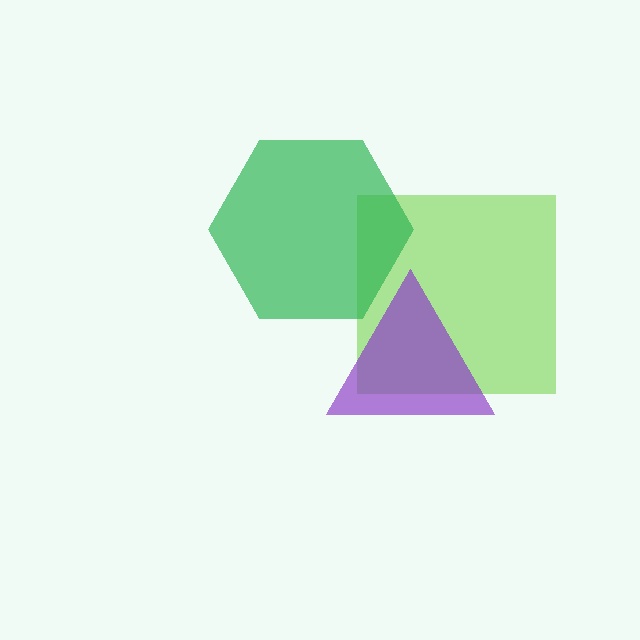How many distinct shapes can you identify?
There are 3 distinct shapes: a lime square, a green hexagon, a purple triangle.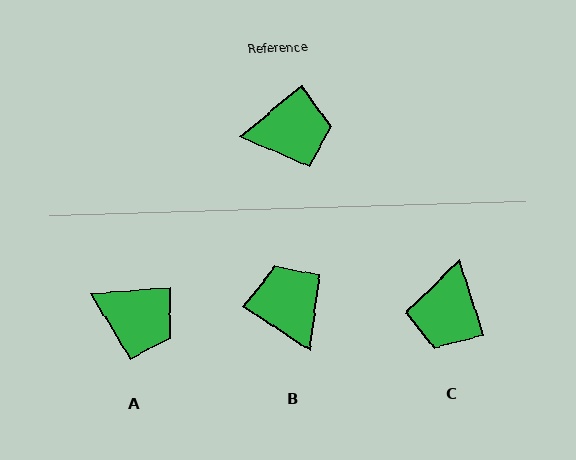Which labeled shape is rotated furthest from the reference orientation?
C, about 112 degrees away.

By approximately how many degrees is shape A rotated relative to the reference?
Approximately 35 degrees clockwise.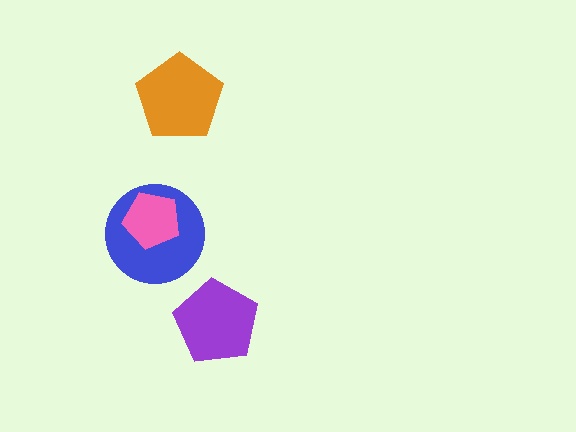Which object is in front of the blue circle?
The pink pentagon is in front of the blue circle.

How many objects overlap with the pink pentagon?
1 object overlaps with the pink pentagon.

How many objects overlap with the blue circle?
1 object overlaps with the blue circle.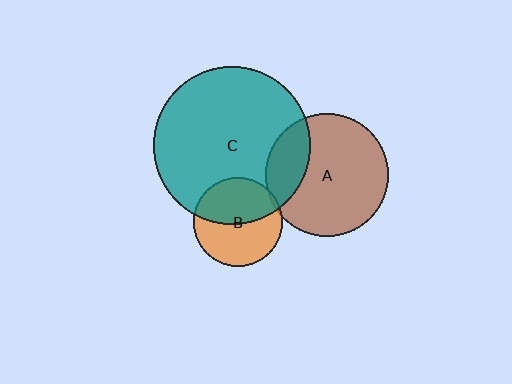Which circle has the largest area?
Circle C (teal).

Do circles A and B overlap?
Yes.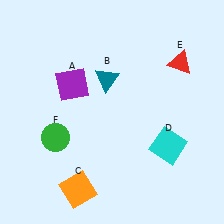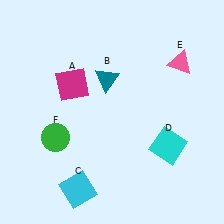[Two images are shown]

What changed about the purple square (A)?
In Image 1, A is purple. In Image 2, it changed to magenta.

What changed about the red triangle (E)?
In Image 1, E is red. In Image 2, it changed to pink.